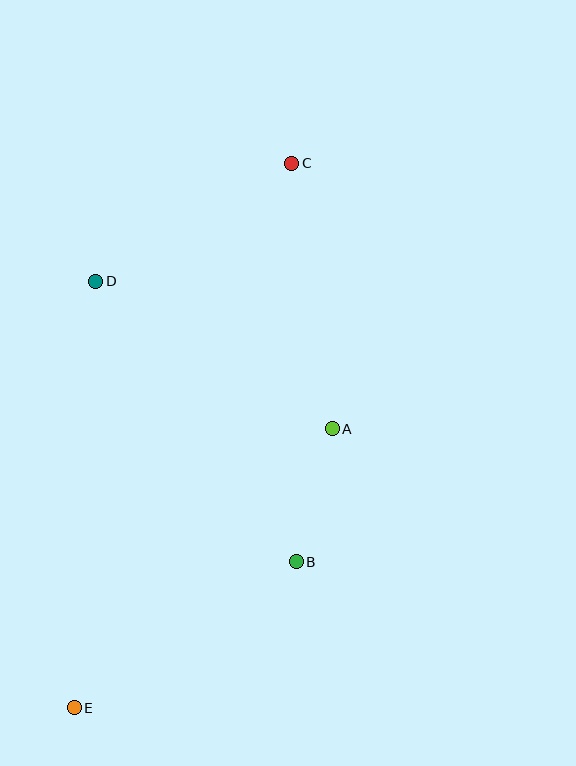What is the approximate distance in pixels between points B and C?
The distance between B and C is approximately 398 pixels.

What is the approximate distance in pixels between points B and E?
The distance between B and E is approximately 266 pixels.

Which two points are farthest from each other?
Points C and E are farthest from each other.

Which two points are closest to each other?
Points A and B are closest to each other.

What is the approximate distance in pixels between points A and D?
The distance between A and D is approximately 278 pixels.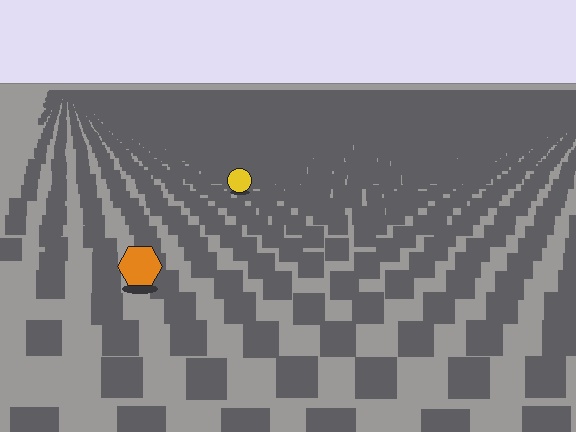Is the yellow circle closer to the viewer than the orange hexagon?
No. The orange hexagon is closer — you can tell from the texture gradient: the ground texture is coarser near it.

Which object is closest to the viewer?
The orange hexagon is closest. The texture marks near it are larger and more spread out.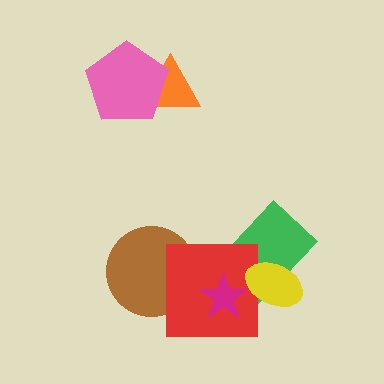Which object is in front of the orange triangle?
The pink pentagon is in front of the orange triangle.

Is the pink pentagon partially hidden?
No, no other shape covers it.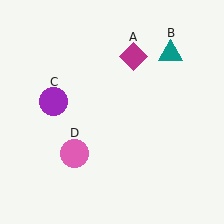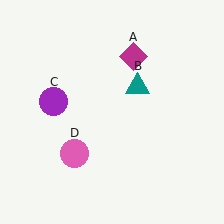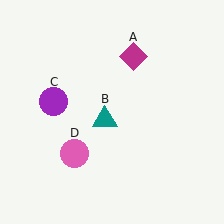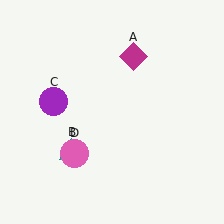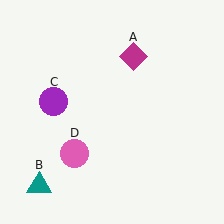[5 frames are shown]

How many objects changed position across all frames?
1 object changed position: teal triangle (object B).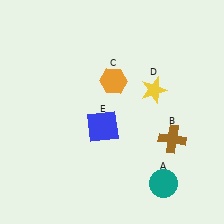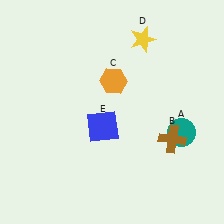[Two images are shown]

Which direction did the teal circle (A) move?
The teal circle (A) moved up.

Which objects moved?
The objects that moved are: the teal circle (A), the yellow star (D).